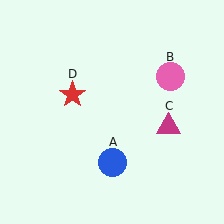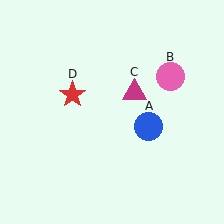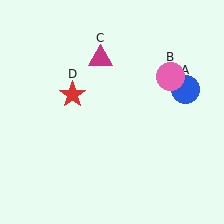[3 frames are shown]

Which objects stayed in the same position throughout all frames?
Pink circle (object B) and red star (object D) remained stationary.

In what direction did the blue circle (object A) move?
The blue circle (object A) moved up and to the right.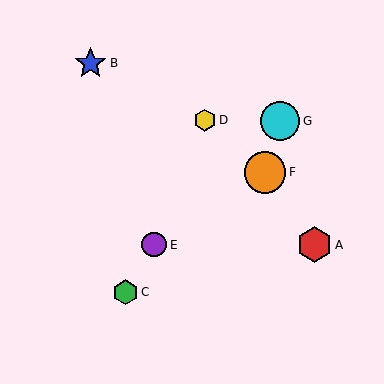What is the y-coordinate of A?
Object A is at y≈245.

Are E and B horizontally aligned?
No, E is at y≈245 and B is at y≈64.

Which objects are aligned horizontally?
Objects A, E are aligned horizontally.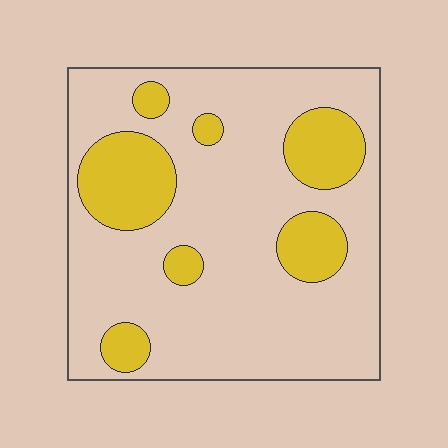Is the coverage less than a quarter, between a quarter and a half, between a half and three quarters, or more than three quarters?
Less than a quarter.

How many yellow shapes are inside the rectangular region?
7.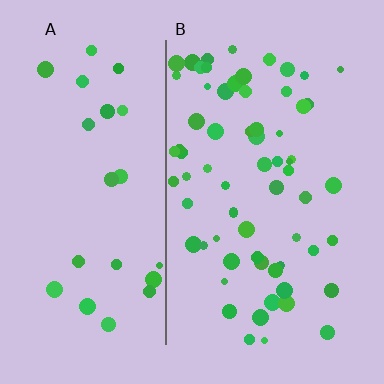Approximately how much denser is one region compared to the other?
Approximately 2.6× — region B over region A.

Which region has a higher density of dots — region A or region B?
B (the right).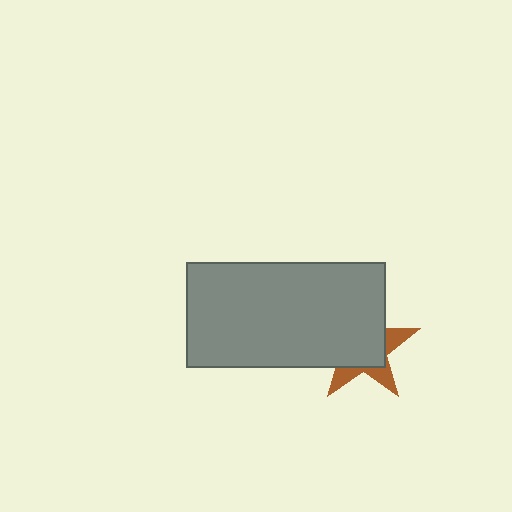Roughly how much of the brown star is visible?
A small part of it is visible (roughly 34%).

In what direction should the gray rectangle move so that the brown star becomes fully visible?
The gray rectangle should move toward the upper-left. That is the shortest direction to clear the overlap and leave the brown star fully visible.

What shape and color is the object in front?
The object in front is a gray rectangle.